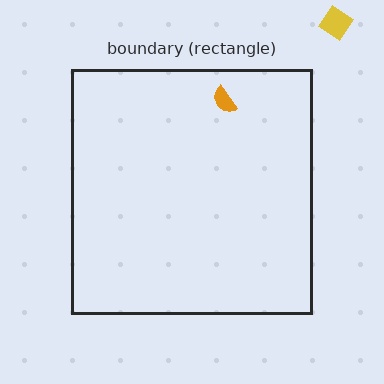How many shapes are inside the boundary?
1 inside, 1 outside.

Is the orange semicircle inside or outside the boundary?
Inside.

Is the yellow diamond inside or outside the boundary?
Outside.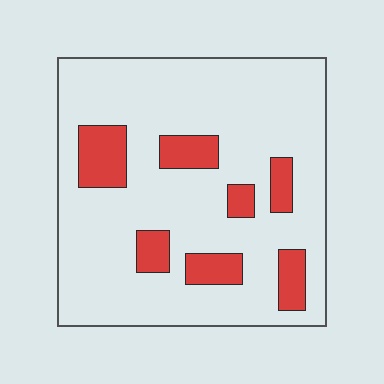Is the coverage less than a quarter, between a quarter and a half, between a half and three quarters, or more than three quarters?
Less than a quarter.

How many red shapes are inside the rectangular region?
7.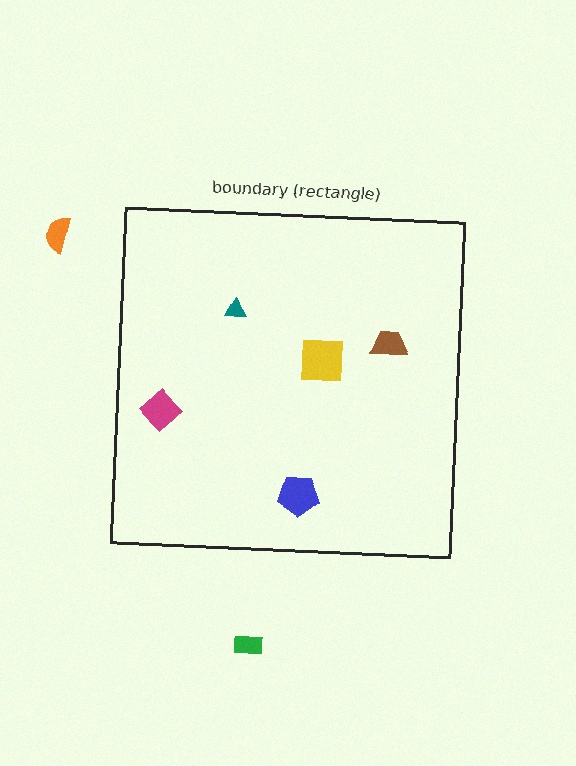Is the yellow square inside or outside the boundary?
Inside.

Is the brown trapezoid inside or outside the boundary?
Inside.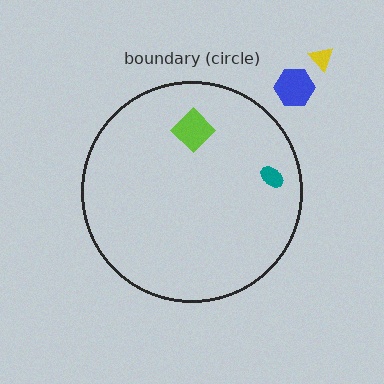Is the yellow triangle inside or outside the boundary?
Outside.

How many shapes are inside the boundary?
2 inside, 2 outside.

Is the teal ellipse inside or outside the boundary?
Inside.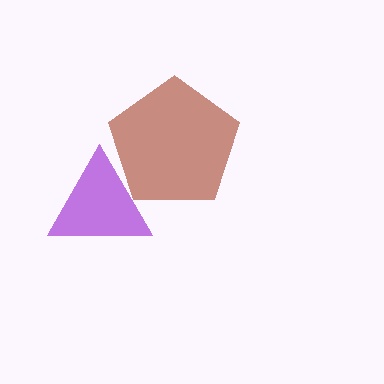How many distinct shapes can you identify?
There are 2 distinct shapes: a brown pentagon, a purple triangle.